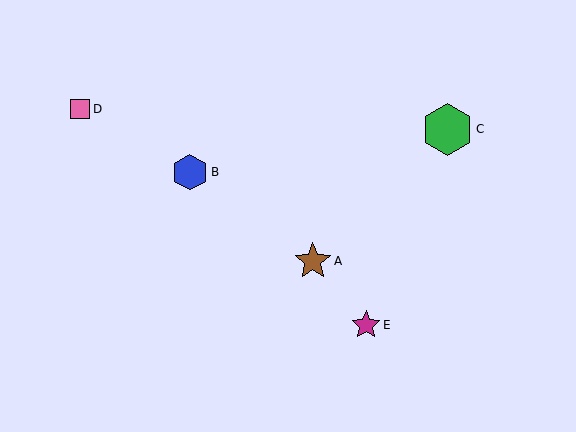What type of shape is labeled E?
Shape E is a magenta star.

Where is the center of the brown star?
The center of the brown star is at (313, 261).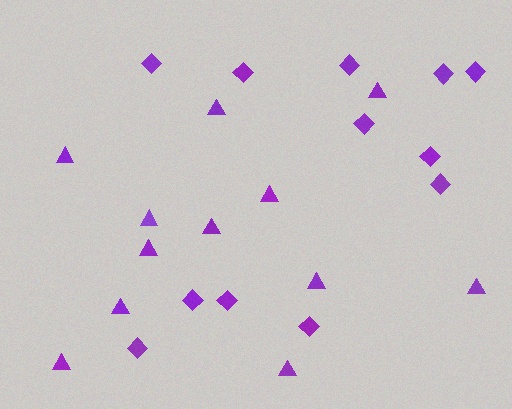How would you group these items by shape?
There are 2 groups: one group of diamonds (12) and one group of triangles (12).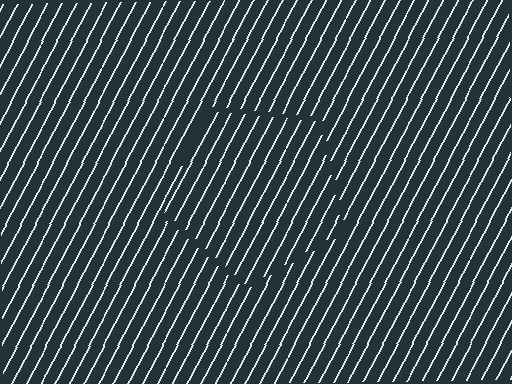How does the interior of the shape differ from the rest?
The interior of the shape contains the same grating, shifted by half a period — the contour is defined by the phase discontinuity where line-ends from the inner and outer gratings abut.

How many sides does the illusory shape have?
5 sides — the line-ends trace a pentagon.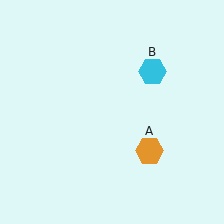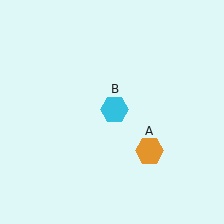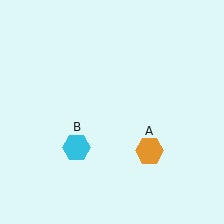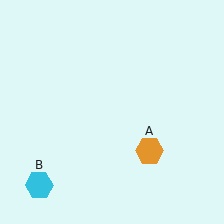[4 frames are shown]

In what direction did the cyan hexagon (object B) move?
The cyan hexagon (object B) moved down and to the left.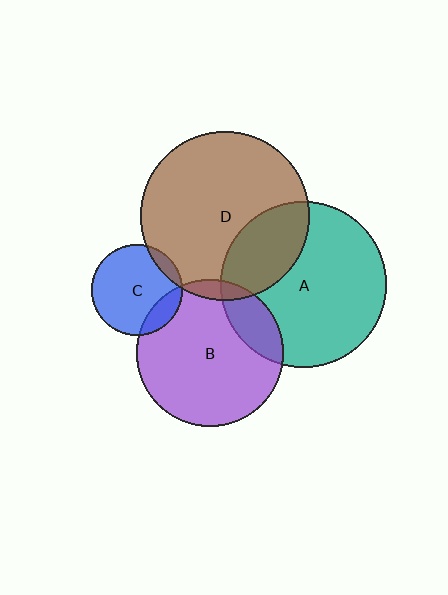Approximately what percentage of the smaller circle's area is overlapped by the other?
Approximately 15%.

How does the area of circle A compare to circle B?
Approximately 1.3 times.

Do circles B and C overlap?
Yes.